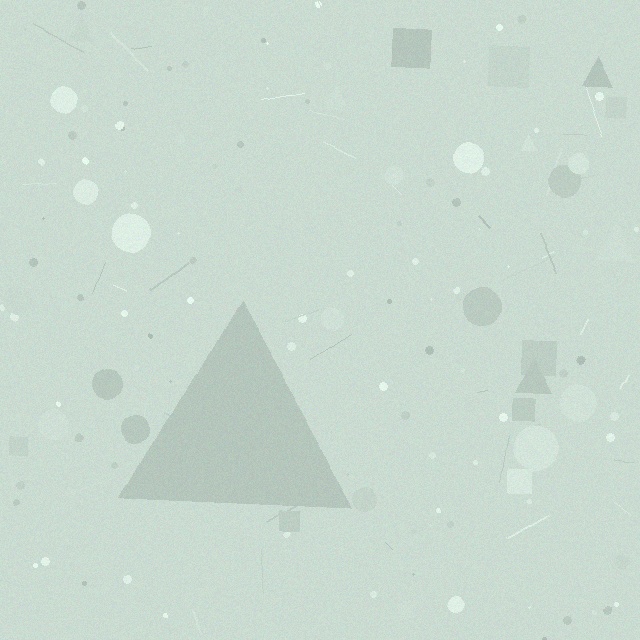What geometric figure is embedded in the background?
A triangle is embedded in the background.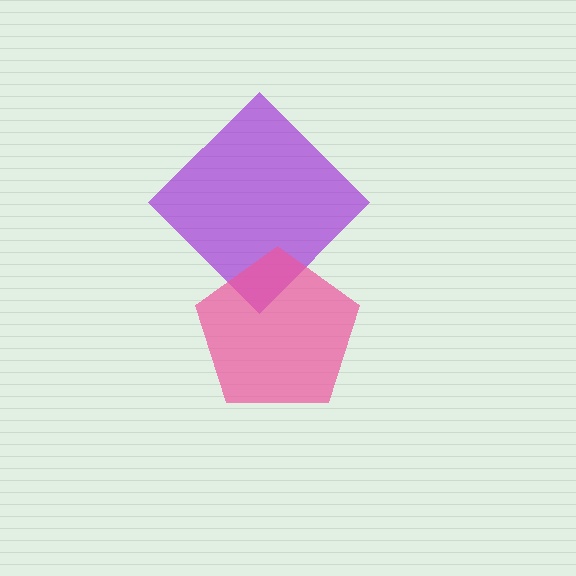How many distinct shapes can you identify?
There are 2 distinct shapes: a purple diamond, a pink pentagon.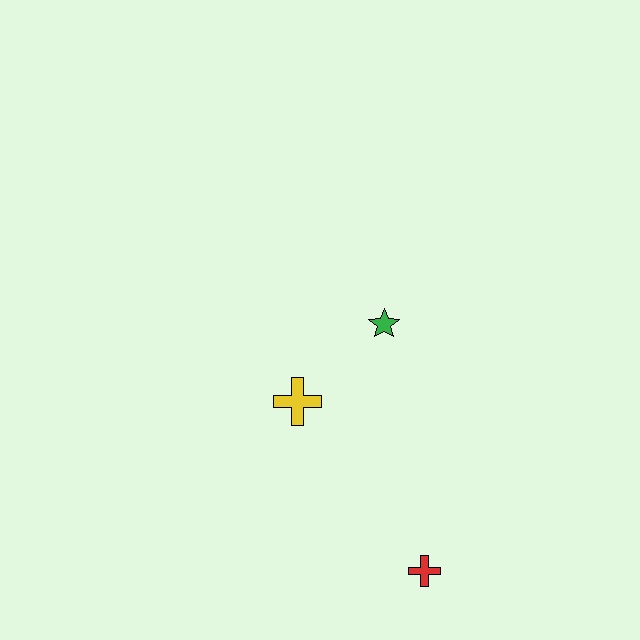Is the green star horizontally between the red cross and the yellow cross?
Yes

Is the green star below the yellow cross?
No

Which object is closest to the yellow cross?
The green star is closest to the yellow cross.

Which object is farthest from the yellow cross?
The red cross is farthest from the yellow cross.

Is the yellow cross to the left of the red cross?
Yes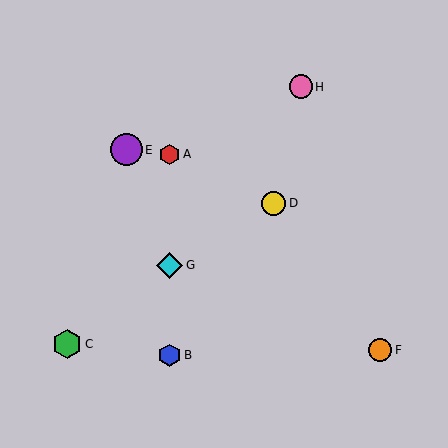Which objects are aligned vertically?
Objects A, B, G are aligned vertically.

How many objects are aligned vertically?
3 objects (A, B, G) are aligned vertically.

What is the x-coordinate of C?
Object C is at x≈67.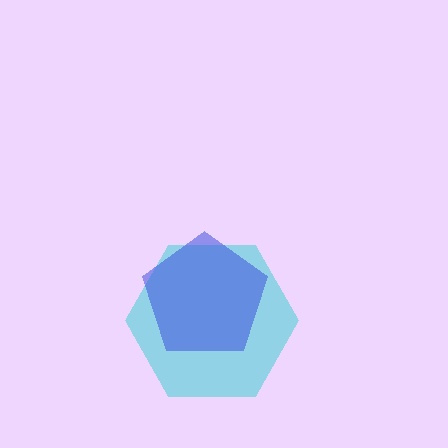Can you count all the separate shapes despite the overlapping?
Yes, there are 2 separate shapes.